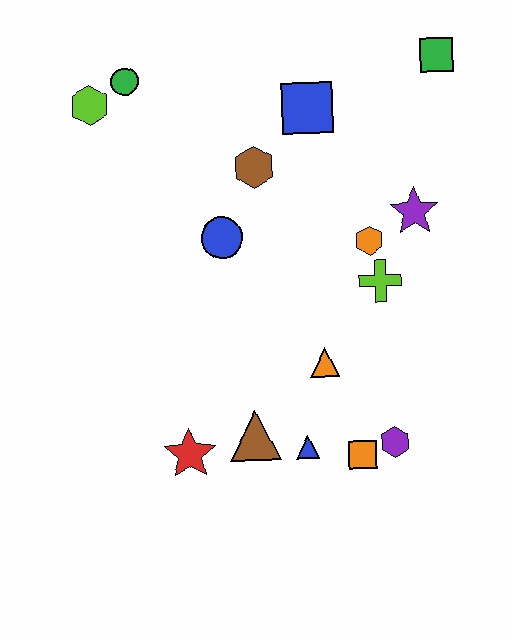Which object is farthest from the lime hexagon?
The purple hexagon is farthest from the lime hexagon.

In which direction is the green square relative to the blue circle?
The green square is to the right of the blue circle.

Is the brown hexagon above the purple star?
Yes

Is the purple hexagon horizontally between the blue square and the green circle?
No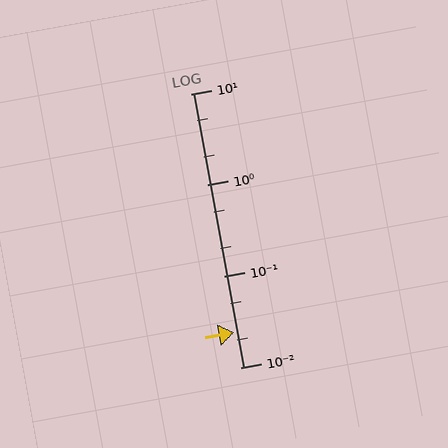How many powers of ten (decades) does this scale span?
The scale spans 3 decades, from 0.01 to 10.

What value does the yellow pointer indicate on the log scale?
The pointer indicates approximately 0.024.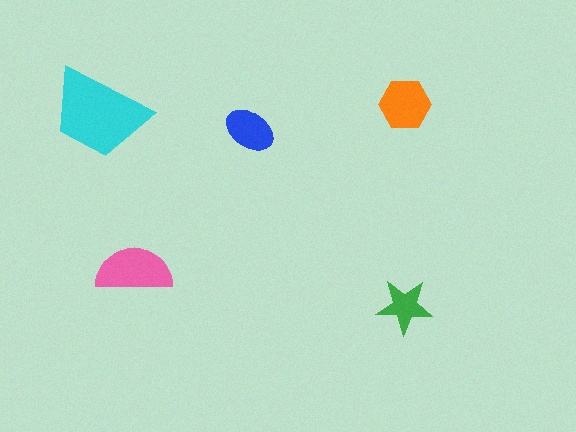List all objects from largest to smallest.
The cyan trapezoid, the pink semicircle, the orange hexagon, the blue ellipse, the green star.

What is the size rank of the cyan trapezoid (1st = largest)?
1st.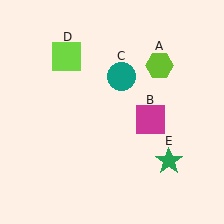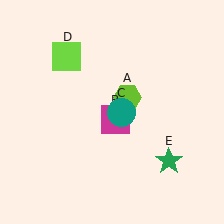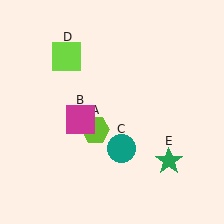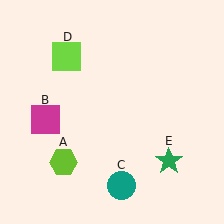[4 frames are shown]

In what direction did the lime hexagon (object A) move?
The lime hexagon (object A) moved down and to the left.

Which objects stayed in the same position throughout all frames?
Lime square (object D) and green star (object E) remained stationary.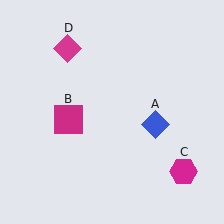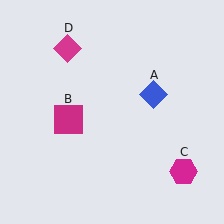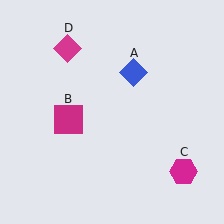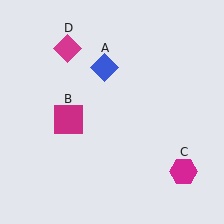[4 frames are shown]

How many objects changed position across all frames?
1 object changed position: blue diamond (object A).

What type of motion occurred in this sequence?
The blue diamond (object A) rotated counterclockwise around the center of the scene.